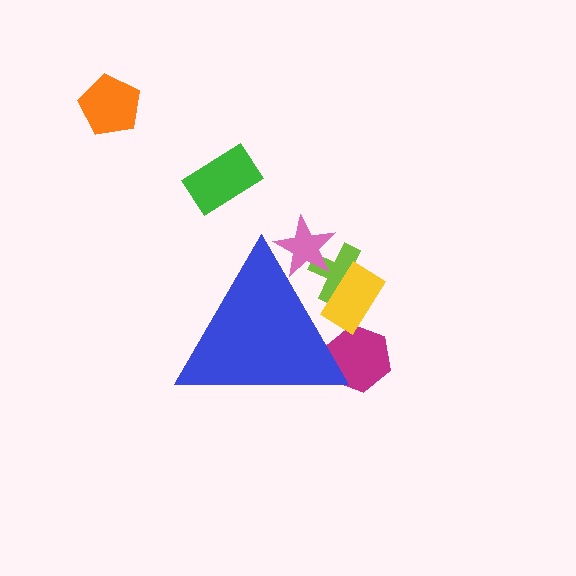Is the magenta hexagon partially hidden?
Yes, the magenta hexagon is partially hidden behind the blue triangle.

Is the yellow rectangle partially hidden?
Yes, the yellow rectangle is partially hidden behind the blue triangle.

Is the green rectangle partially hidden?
No, the green rectangle is fully visible.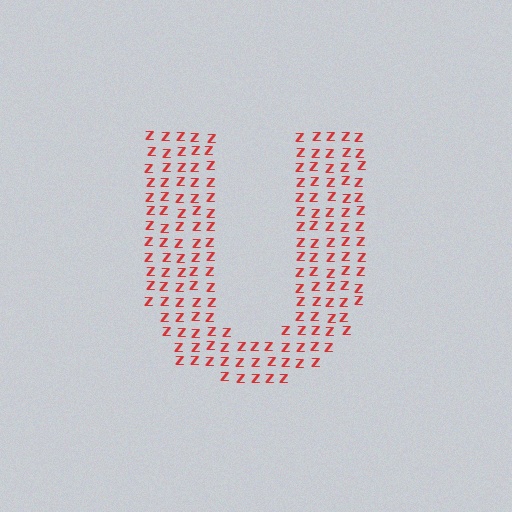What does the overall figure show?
The overall figure shows the letter U.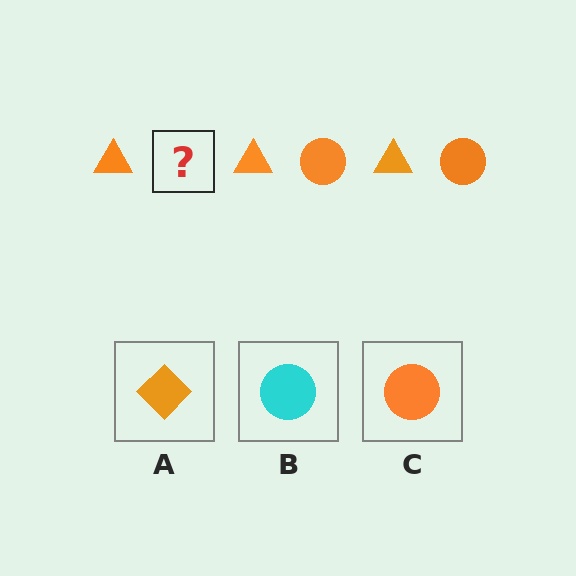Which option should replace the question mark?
Option C.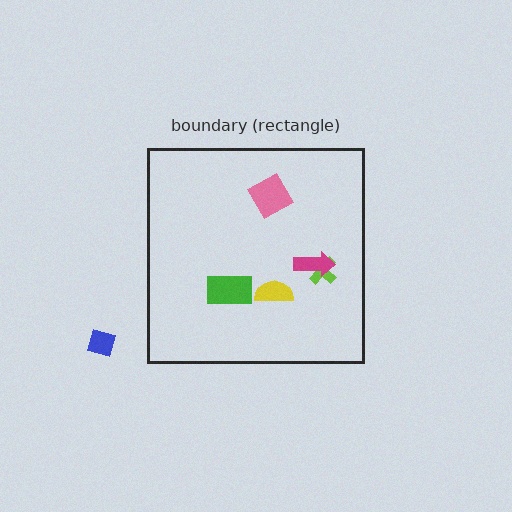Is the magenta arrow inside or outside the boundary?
Inside.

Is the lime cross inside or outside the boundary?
Inside.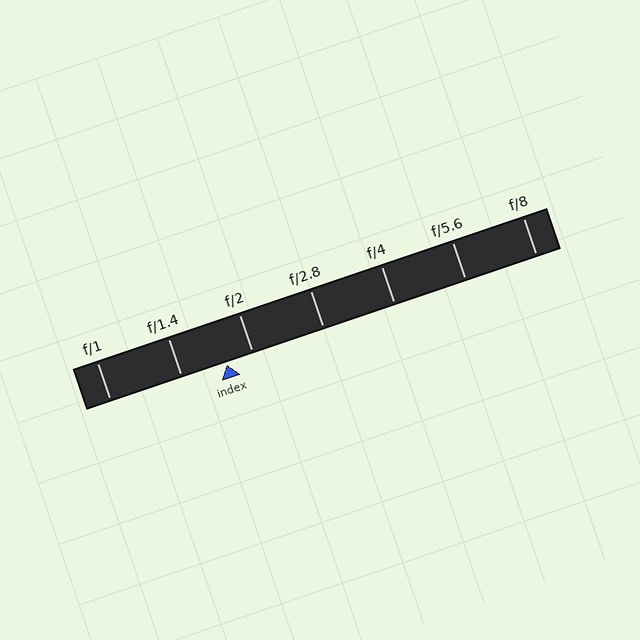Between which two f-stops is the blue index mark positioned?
The index mark is between f/1.4 and f/2.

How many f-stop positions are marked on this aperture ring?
There are 7 f-stop positions marked.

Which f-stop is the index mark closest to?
The index mark is closest to f/2.